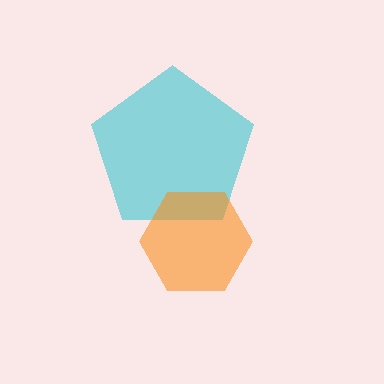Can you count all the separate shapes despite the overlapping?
Yes, there are 2 separate shapes.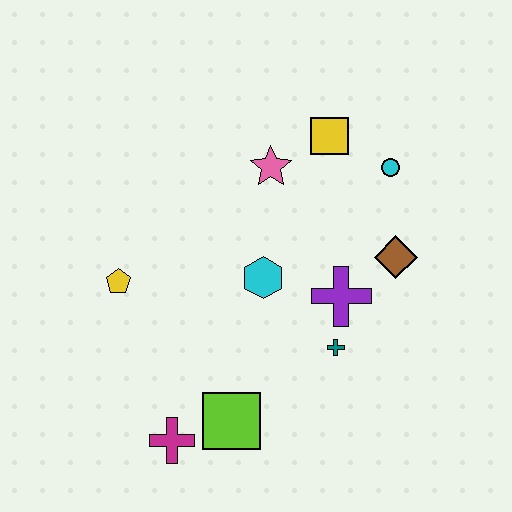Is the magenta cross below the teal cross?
Yes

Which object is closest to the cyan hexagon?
The purple cross is closest to the cyan hexagon.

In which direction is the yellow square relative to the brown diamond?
The yellow square is above the brown diamond.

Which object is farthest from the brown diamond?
The magenta cross is farthest from the brown diamond.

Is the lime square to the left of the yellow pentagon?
No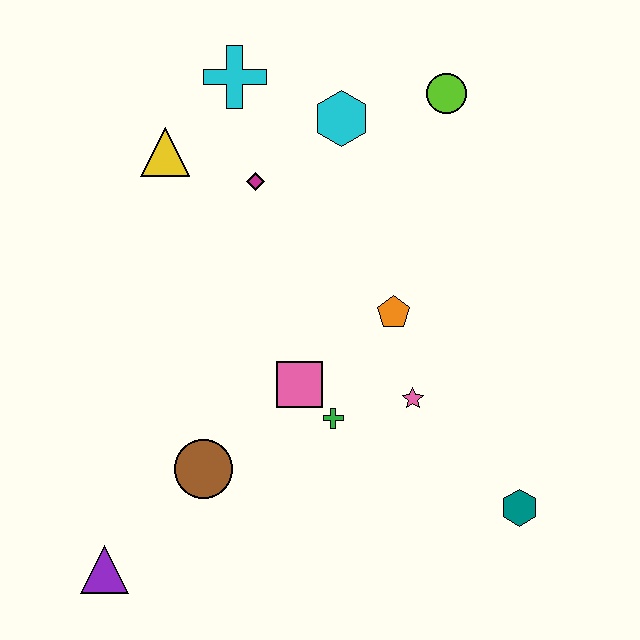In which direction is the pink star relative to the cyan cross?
The pink star is below the cyan cross.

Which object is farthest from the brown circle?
The lime circle is farthest from the brown circle.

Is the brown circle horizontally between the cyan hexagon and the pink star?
No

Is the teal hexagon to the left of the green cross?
No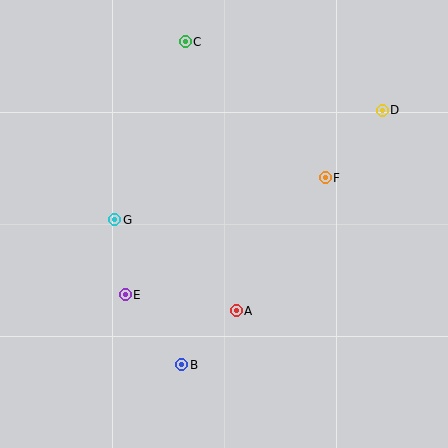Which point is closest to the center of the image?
Point A at (236, 311) is closest to the center.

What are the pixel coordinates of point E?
Point E is at (125, 295).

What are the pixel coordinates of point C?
Point C is at (185, 42).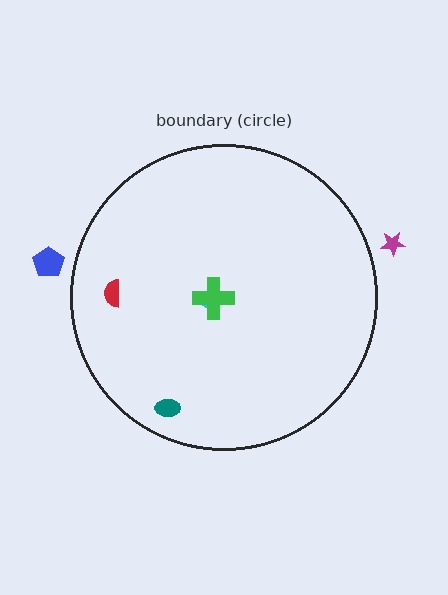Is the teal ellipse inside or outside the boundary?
Inside.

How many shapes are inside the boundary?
4 inside, 2 outside.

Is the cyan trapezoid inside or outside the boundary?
Inside.